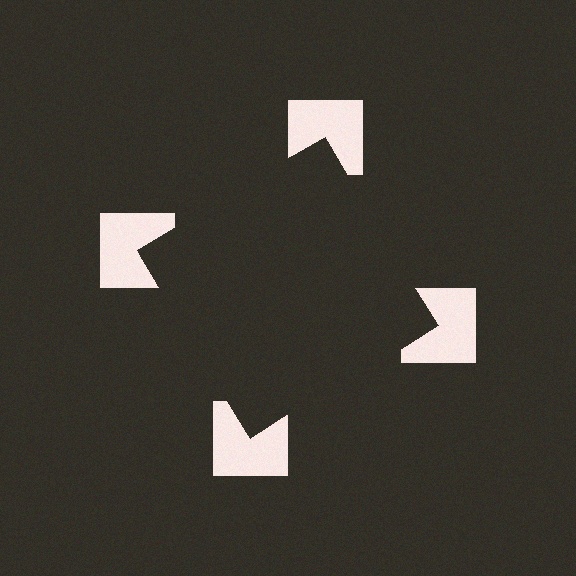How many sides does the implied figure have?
4 sides.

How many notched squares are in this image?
There are 4 — one at each vertex of the illusory square.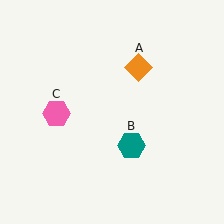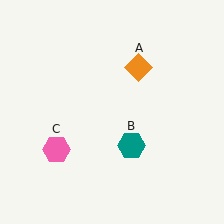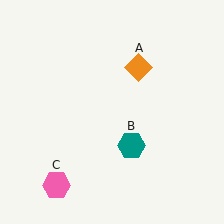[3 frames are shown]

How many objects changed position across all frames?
1 object changed position: pink hexagon (object C).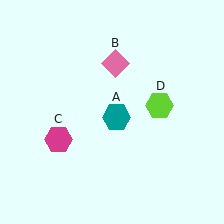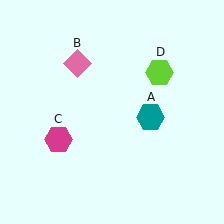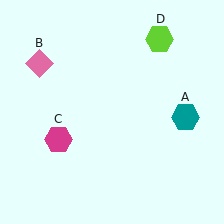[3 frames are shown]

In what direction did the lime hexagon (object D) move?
The lime hexagon (object D) moved up.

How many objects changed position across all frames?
3 objects changed position: teal hexagon (object A), pink diamond (object B), lime hexagon (object D).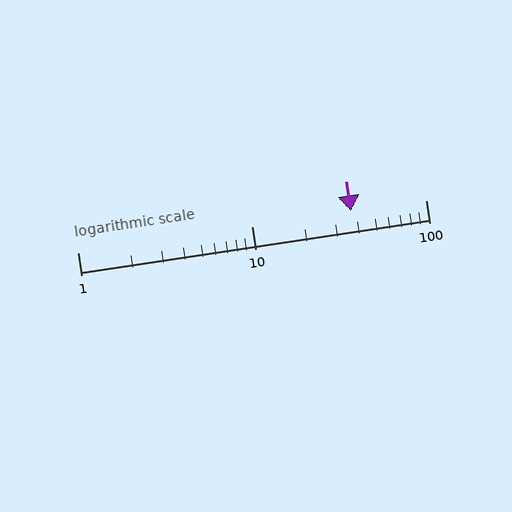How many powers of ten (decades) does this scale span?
The scale spans 2 decades, from 1 to 100.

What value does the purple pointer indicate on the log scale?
The pointer indicates approximately 37.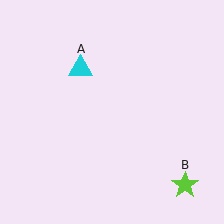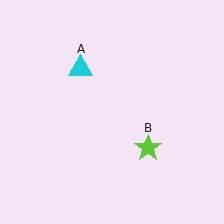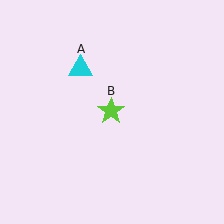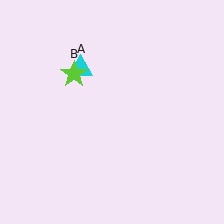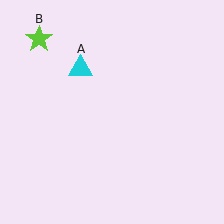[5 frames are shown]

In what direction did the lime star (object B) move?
The lime star (object B) moved up and to the left.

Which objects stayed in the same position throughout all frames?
Cyan triangle (object A) remained stationary.